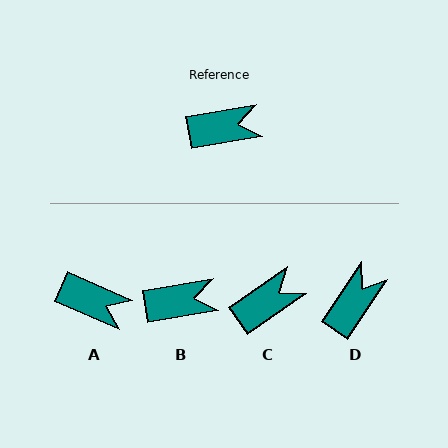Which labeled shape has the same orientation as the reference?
B.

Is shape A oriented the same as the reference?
No, it is off by about 33 degrees.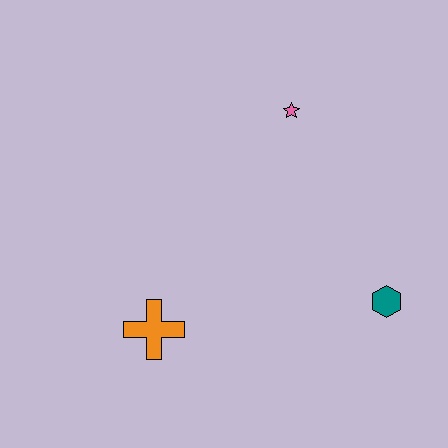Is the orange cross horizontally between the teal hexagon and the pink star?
No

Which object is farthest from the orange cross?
The pink star is farthest from the orange cross.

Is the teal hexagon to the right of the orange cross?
Yes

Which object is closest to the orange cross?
The teal hexagon is closest to the orange cross.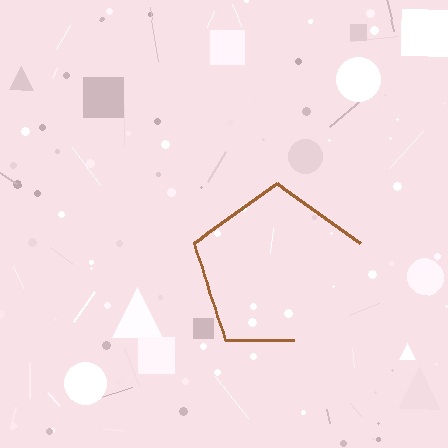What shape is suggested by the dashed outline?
The dashed outline suggests a pentagon.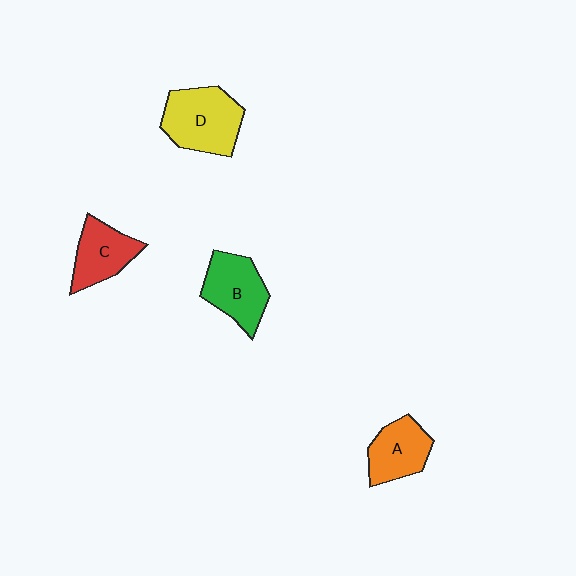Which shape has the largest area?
Shape D (yellow).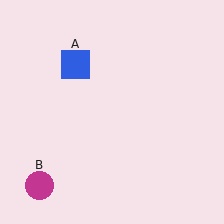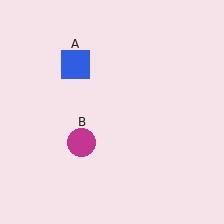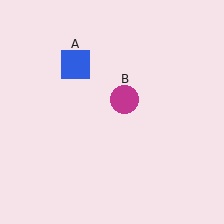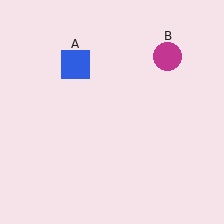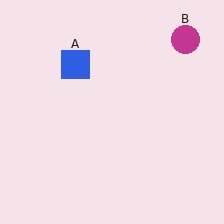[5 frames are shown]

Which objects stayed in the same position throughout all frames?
Blue square (object A) remained stationary.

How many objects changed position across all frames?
1 object changed position: magenta circle (object B).